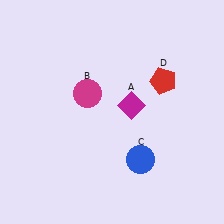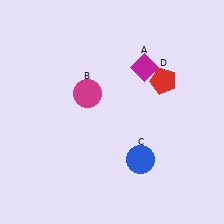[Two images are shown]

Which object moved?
The magenta diamond (A) moved up.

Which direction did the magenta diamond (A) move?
The magenta diamond (A) moved up.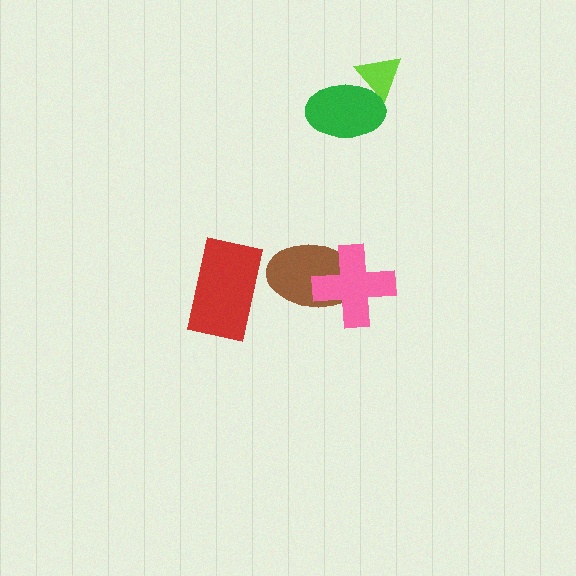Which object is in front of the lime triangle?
The green ellipse is in front of the lime triangle.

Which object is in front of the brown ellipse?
The pink cross is in front of the brown ellipse.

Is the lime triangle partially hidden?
Yes, it is partially covered by another shape.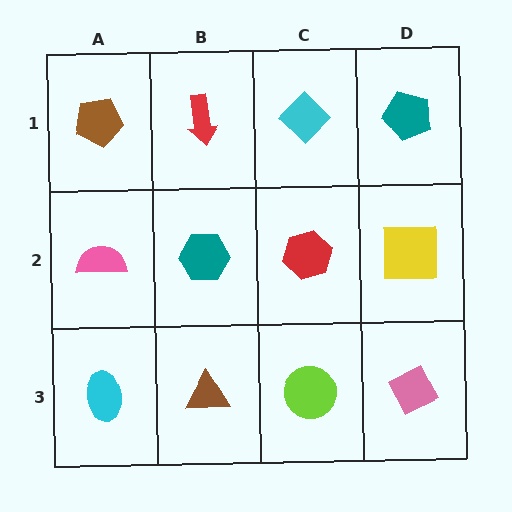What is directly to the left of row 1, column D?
A cyan diamond.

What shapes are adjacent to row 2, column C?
A cyan diamond (row 1, column C), a lime circle (row 3, column C), a teal hexagon (row 2, column B), a yellow square (row 2, column D).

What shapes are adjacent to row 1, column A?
A pink semicircle (row 2, column A), a red arrow (row 1, column B).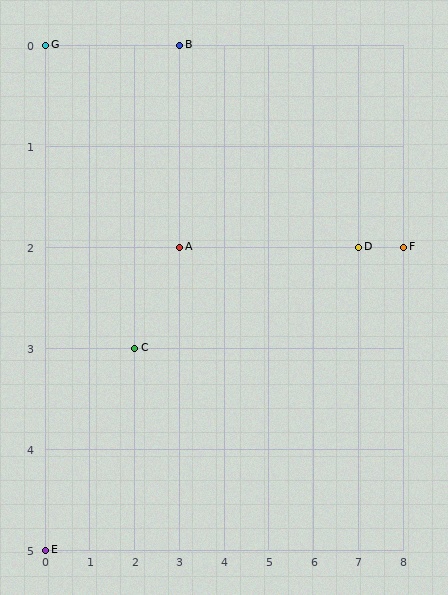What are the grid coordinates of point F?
Point F is at grid coordinates (8, 2).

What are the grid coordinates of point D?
Point D is at grid coordinates (7, 2).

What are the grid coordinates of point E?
Point E is at grid coordinates (0, 5).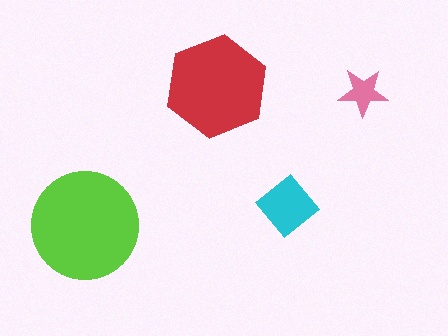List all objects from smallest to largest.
The pink star, the cyan diamond, the red hexagon, the lime circle.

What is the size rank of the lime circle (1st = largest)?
1st.